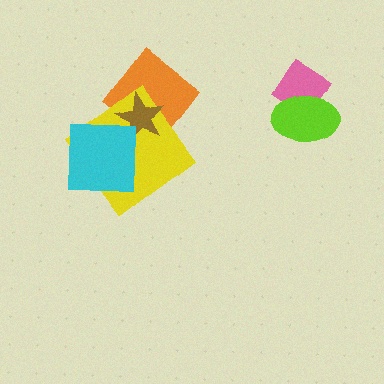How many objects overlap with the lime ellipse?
1 object overlaps with the lime ellipse.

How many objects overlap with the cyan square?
1 object overlaps with the cyan square.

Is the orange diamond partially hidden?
Yes, it is partially covered by another shape.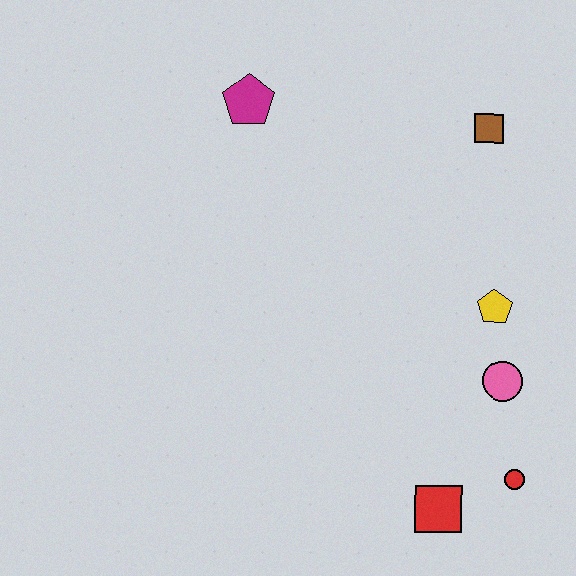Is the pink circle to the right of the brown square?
Yes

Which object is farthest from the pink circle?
The magenta pentagon is farthest from the pink circle.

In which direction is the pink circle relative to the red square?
The pink circle is above the red square.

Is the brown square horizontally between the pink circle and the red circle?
No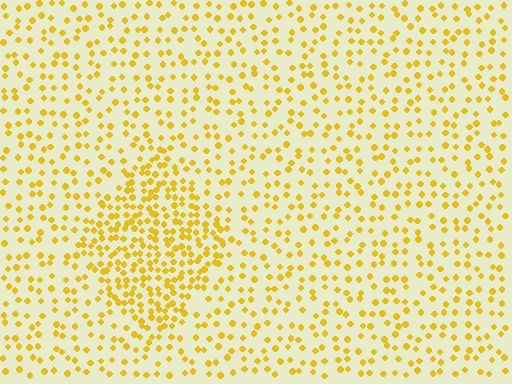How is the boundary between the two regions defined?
The boundary is defined by a change in element density (approximately 2.1x ratio). All elements are the same color, size, and shape.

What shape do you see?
I see a diamond.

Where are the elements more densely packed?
The elements are more densely packed inside the diamond boundary.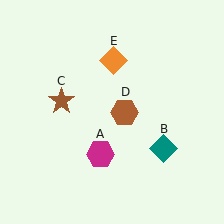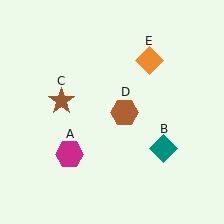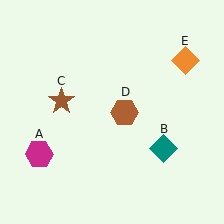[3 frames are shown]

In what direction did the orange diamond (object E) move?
The orange diamond (object E) moved right.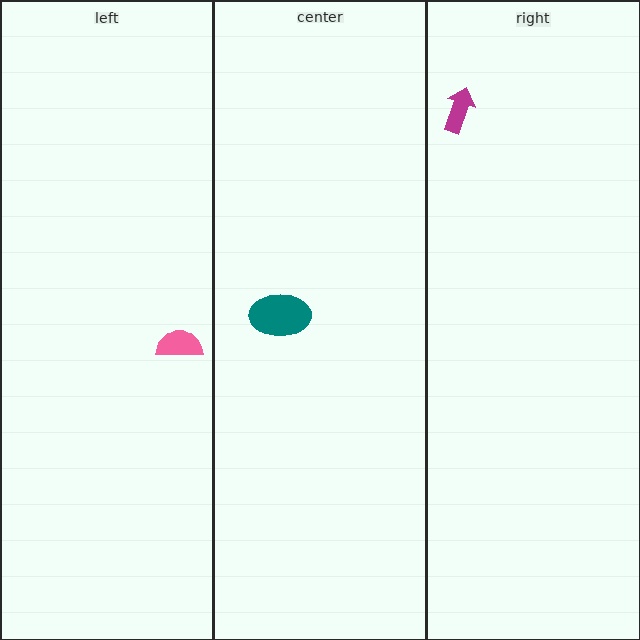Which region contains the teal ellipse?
The center region.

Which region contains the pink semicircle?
The left region.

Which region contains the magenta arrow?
The right region.